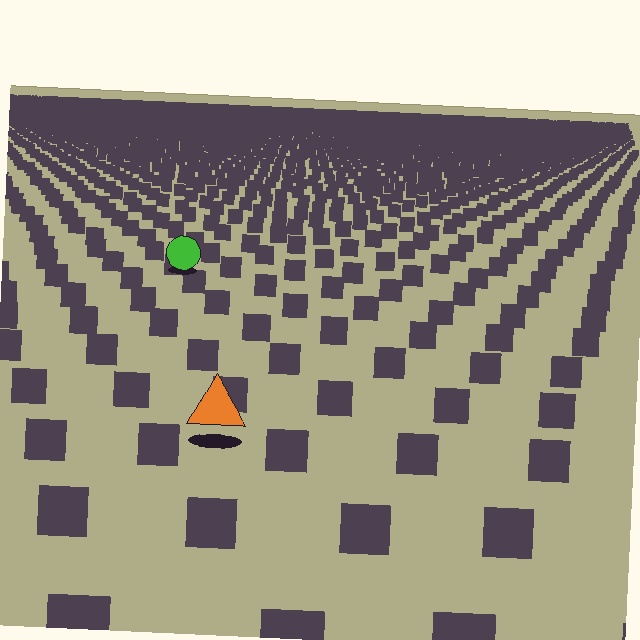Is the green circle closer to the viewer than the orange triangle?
No. The orange triangle is closer — you can tell from the texture gradient: the ground texture is coarser near it.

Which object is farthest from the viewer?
The green circle is farthest from the viewer. It appears smaller and the ground texture around it is denser.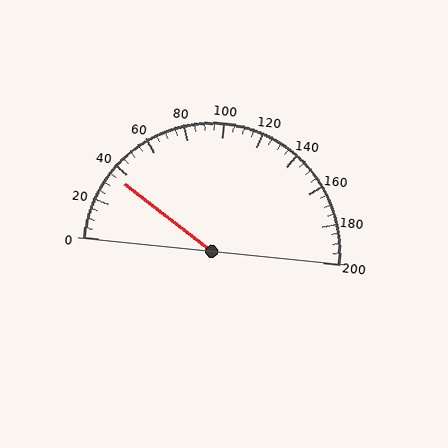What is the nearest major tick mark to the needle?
The nearest major tick mark is 40.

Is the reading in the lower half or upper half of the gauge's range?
The reading is in the lower half of the range (0 to 200).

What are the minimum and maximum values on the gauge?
The gauge ranges from 0 to 200.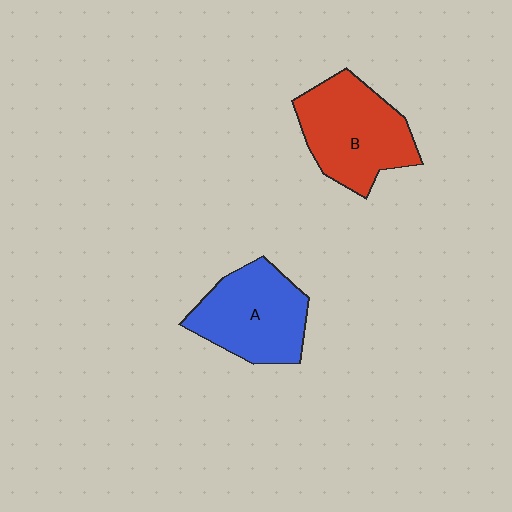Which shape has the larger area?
Shape B (red).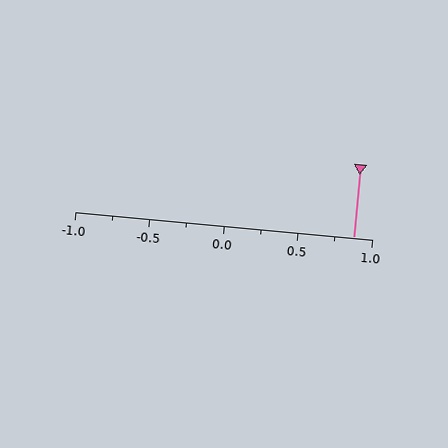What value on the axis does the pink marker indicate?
The marker indicates approximately 0.88.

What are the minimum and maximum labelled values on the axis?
The axis runs from -1.0 to 1.0.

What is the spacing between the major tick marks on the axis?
The major ticks are spaced 0.5 apart.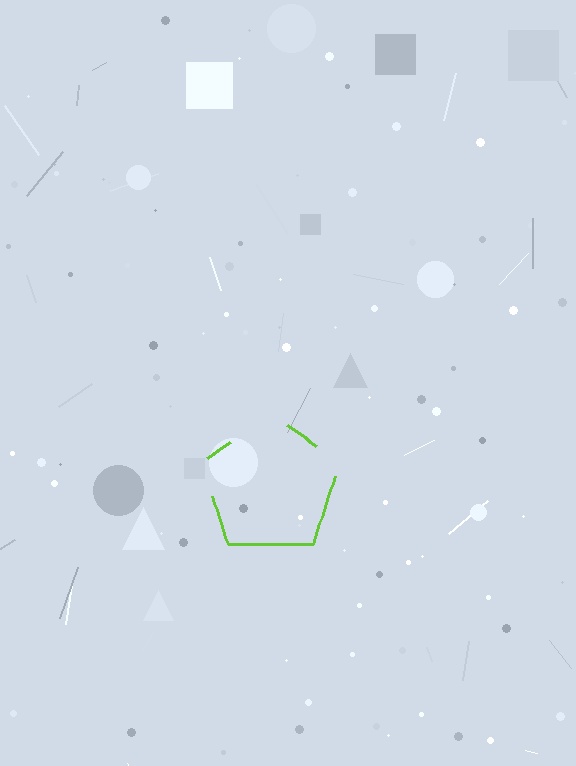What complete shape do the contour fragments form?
The contour fragments form a pentagon.